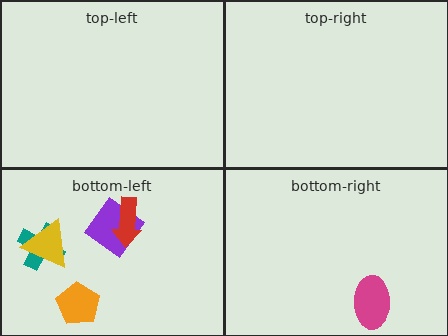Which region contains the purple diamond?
The bottom-left region.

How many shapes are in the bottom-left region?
5.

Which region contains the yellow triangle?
The bottom-left region.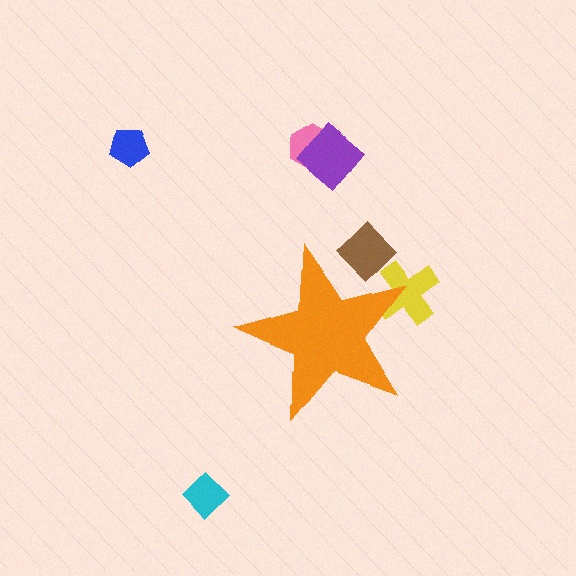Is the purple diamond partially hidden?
No, the purple diamond is fully visible.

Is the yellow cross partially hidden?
Yes, the yellow cross is partially hidden behind the orange star.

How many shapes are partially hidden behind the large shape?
2 shapes are partially hidden.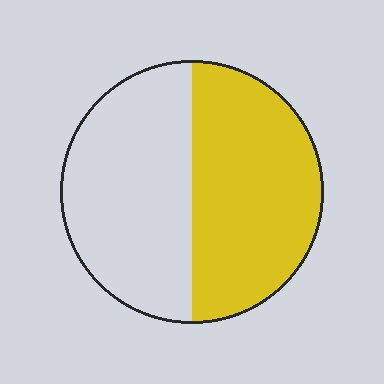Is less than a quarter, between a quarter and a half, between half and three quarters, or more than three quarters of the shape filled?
Between half and three quarters.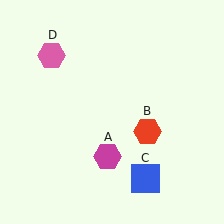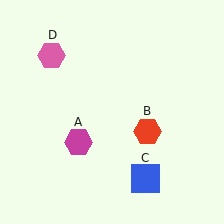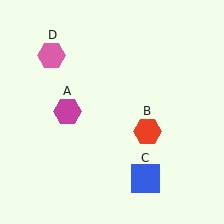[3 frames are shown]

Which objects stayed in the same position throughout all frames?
Red hexagon (object B) and blue square (object C) and pink hexagon (object D) remained stationary.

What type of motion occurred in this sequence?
The magenta hexagon (object A) rotated clockwise around the center of the scene.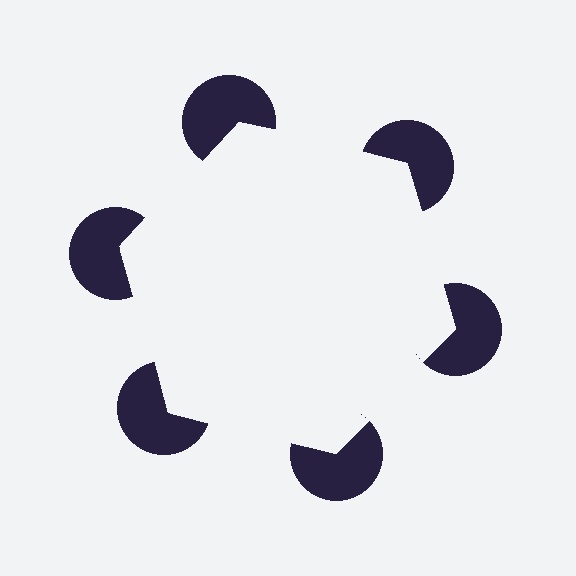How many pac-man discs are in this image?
There are 6 — one at each vertex of the illusory hexagon.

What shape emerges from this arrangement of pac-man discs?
An illusory hexagon — its edges are inferred from the aligned wedge cuts in the pac-man discs, not physically drawn.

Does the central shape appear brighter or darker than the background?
It typically appears slightly brighter than the background, even though no actual brightness change is drawn.